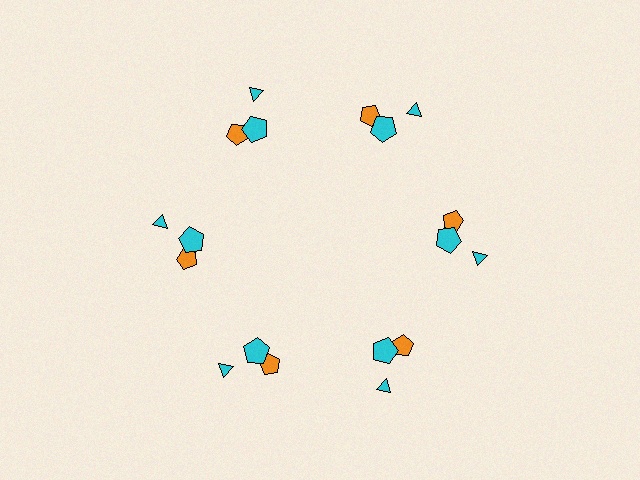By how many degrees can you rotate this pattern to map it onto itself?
The pattern maps onto itself every 60 degrees of rotation.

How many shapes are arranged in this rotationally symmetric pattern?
There are 18 shapes, arranged in 6 groups of 3.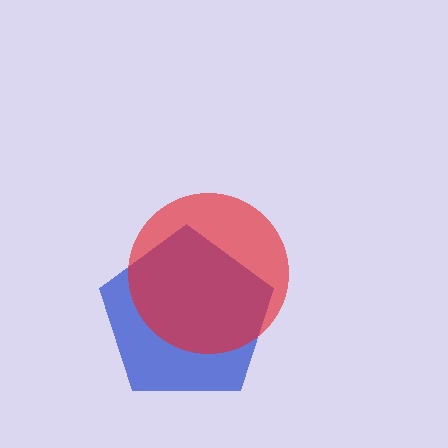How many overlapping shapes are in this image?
There are 2 overlapping shapes in the image.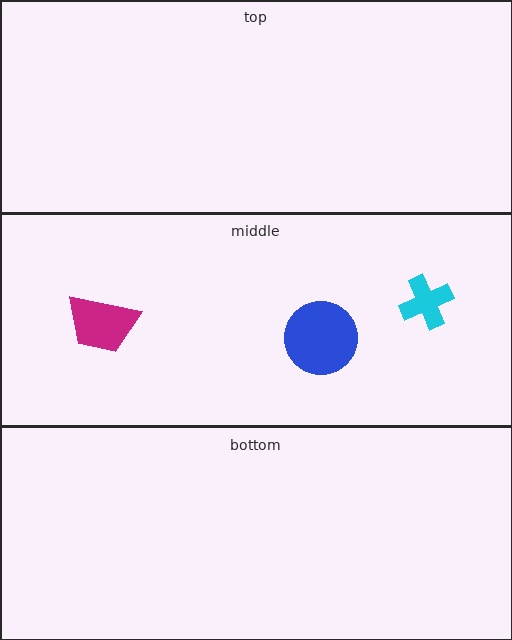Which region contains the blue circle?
The middle region.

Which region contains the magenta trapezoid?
The middle region.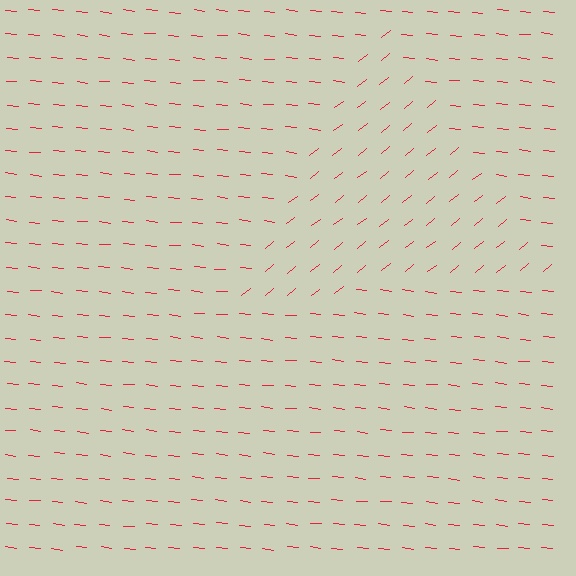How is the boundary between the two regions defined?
The boundary is defined purely by a change in line orientation (approximately 45 degrees difference). All lines are the same color and thickness.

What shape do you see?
I see a triangle.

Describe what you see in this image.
The image is filled with small red line segments. A triangle region in the image has lines oriented differently from the surrounding lines, creating a visible texture boundary.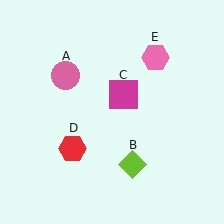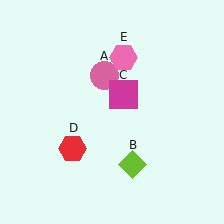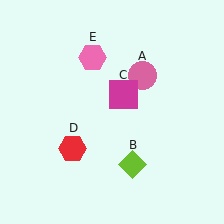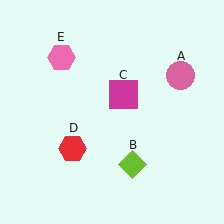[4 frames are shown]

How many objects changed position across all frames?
2 objects changed position: pink circle (object A), pink hexagon (object E).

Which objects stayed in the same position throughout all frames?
Lime diamond (object B) and magenta square (object C) and red hexagon (object D) remained stationary.